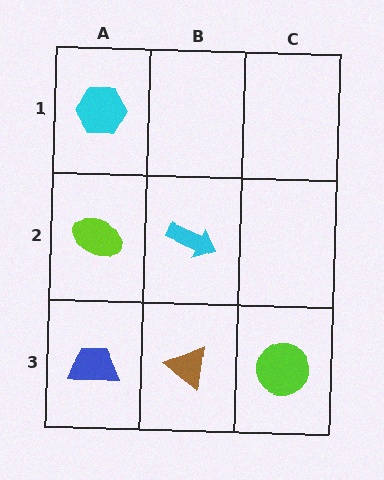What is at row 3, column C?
A lime circle.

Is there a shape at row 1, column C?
No, that cell is empty.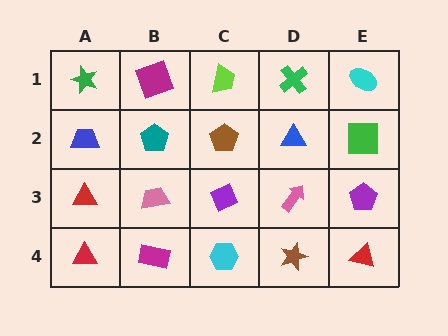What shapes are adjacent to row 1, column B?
A teal pentagon (row 2, column B), a green star (row 1, column A), a lime trapezoid (row 1, column C).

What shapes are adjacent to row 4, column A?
A red triangle (row 3, column A), a magenta rectangle (row 4, column B).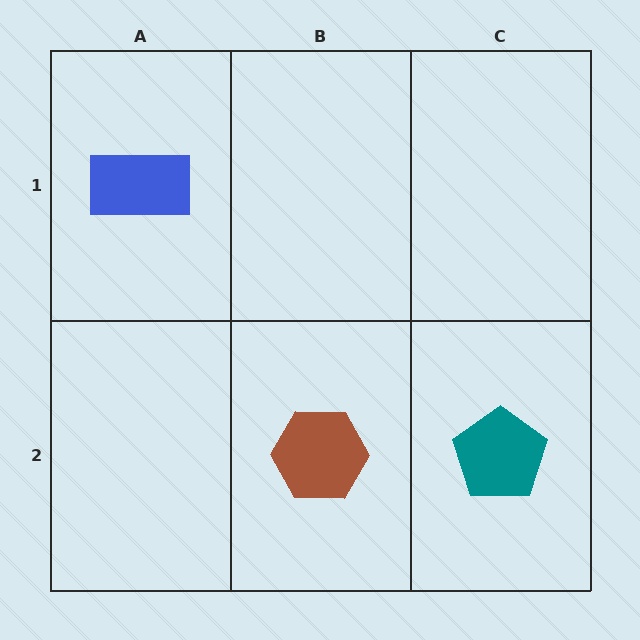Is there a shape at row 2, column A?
No, that cell is empty.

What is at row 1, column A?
A blue rectangle.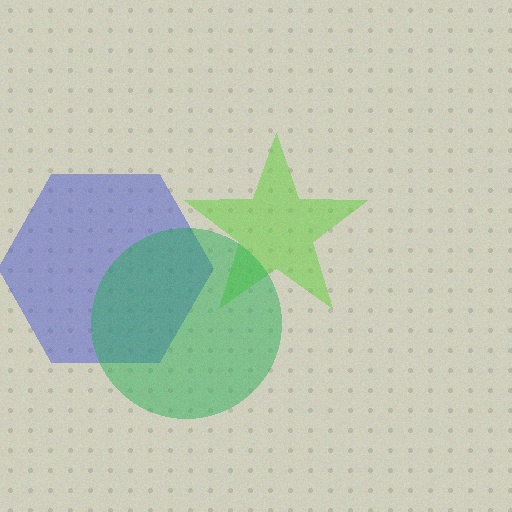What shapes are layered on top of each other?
The layered shapes are: a blue hexagon, a lime star, a green circle.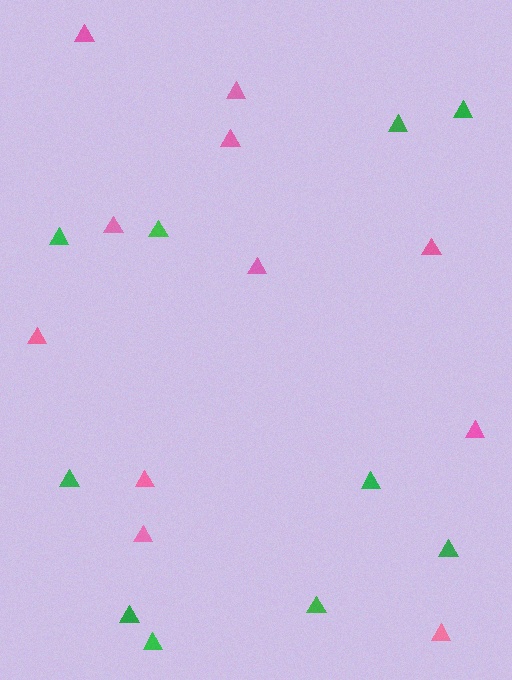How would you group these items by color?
There are 2 groups: one group of pink triangles (11) and one group of green triangles (10).